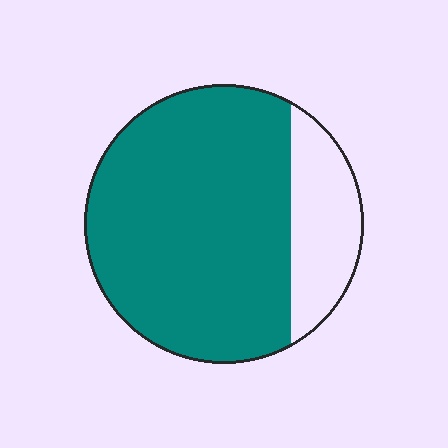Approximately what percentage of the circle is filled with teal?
Approximately 80%.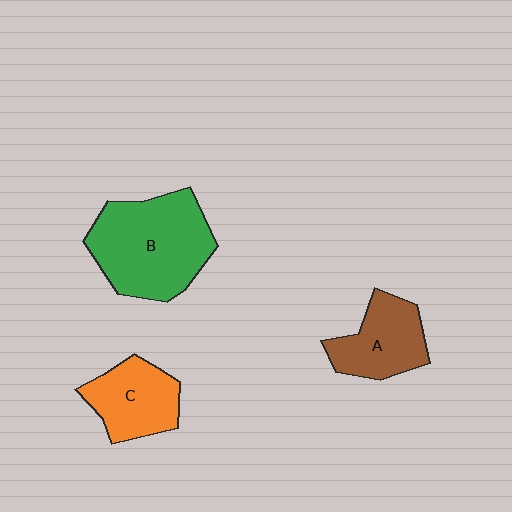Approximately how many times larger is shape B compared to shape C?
Approximately 1.7 times.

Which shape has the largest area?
Shape B (green).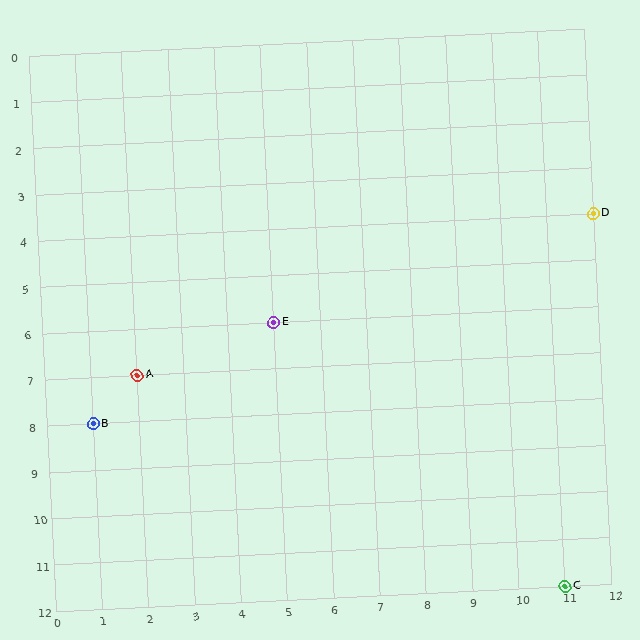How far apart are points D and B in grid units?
Points D and B are 11 columns and 4 rows apart (about 11.7 grid units diagonally).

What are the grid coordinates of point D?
Point D is at grid coordinates (12, 4).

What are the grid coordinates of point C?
Point C is at grid coordinates (11, 12).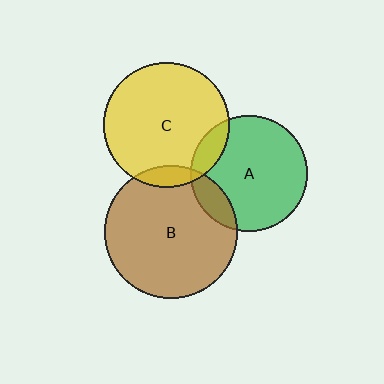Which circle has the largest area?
Circle B (brown).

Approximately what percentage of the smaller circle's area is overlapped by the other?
Approximately 10%.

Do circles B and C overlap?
Yes.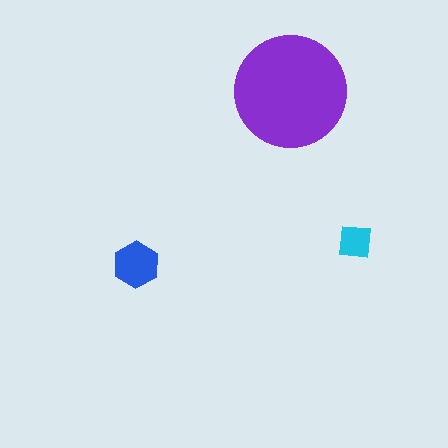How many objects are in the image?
There are 3 objects in the image.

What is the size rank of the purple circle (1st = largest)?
1st.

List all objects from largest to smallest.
The purple circle, the blue hexagon, the cyan square.